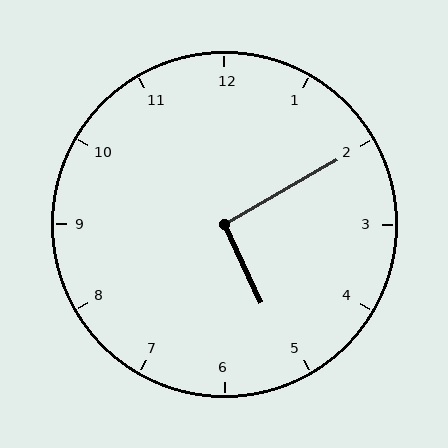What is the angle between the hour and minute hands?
Approximately 95 degrees.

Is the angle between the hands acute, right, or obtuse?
It is right.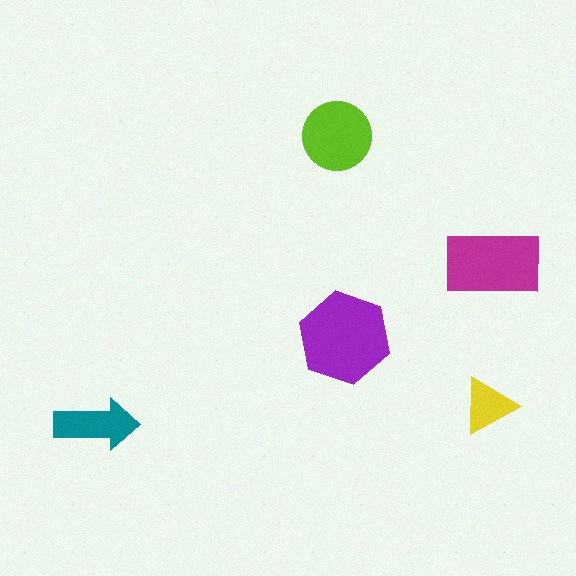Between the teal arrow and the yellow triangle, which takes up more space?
The teal arrow.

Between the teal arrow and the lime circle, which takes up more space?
The lime circle.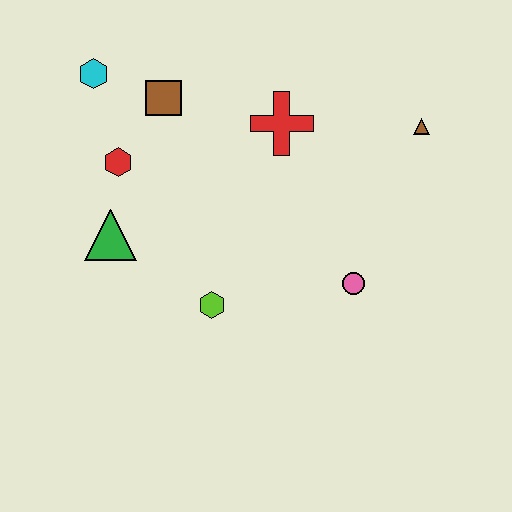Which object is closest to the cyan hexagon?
The brown square is closest to the cyan hexagon.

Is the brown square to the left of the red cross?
Yes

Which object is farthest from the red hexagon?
The brown triangle is farthest from the red hexagon.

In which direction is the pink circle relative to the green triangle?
The pink circle is to the right of the green triangle.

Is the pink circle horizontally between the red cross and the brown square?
No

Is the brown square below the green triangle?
No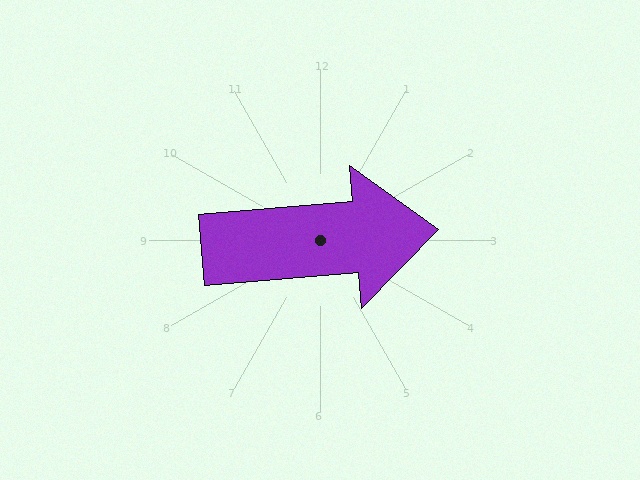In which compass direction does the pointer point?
East.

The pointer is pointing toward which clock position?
Roughly 3 o'clock.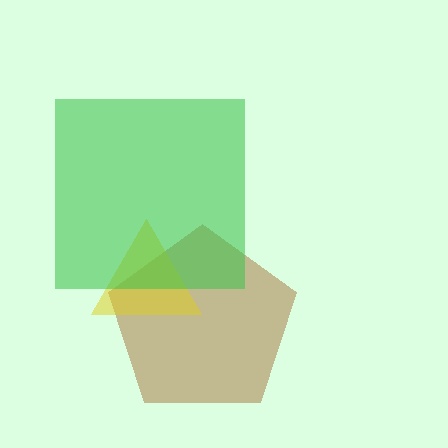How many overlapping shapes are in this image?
There are 3 overlapping shapes in the image.